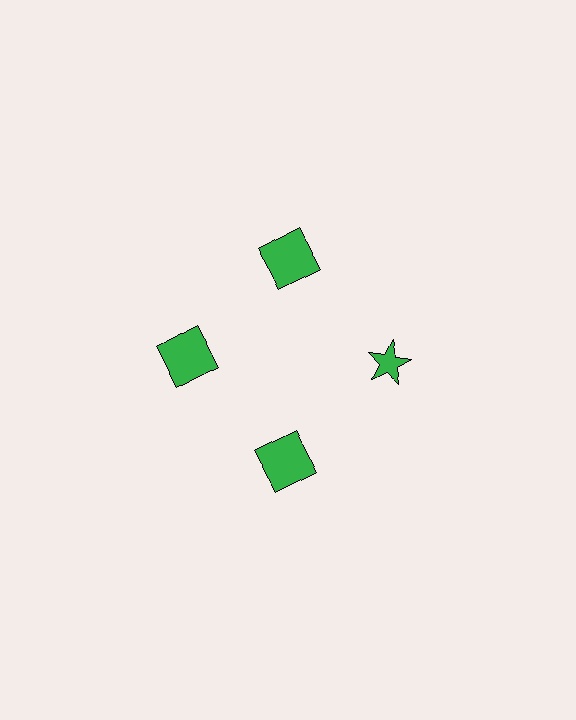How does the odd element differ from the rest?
It has a different shape: star instead of square.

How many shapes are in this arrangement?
There are 4 shapes arranged in a ring pattern.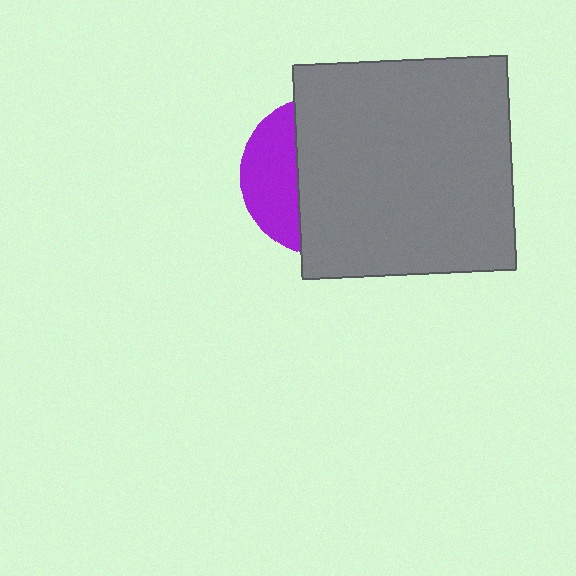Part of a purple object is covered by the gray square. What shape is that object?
It is a circle.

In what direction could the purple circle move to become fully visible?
The purple circle could move left. That would shift it out from behind the gray square entirely.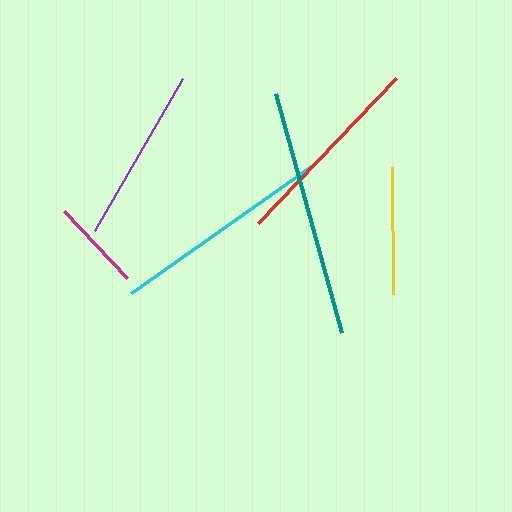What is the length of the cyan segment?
The cyan segment is approximately 224 pixels long.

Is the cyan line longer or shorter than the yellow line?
The cyan line is longer than the yellow line.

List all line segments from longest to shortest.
From longest to shortest: teal, cyan, red, purple, yellow, magenta.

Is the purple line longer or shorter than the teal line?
The teal line is longer than the purple line.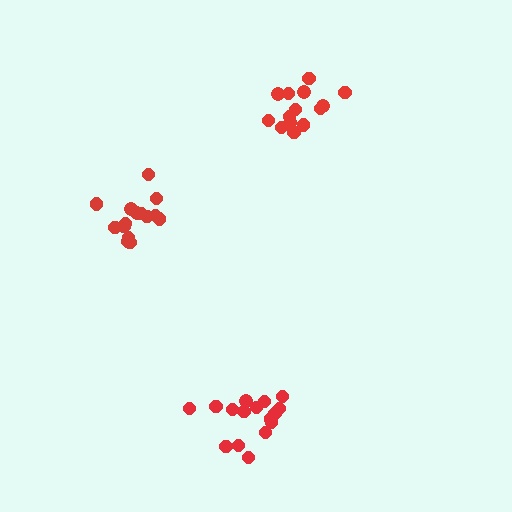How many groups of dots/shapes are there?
There are 3 groups.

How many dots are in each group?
Group 1: 17 dots, Group 2: 15 dots, Group 3: 14 dots (46 total).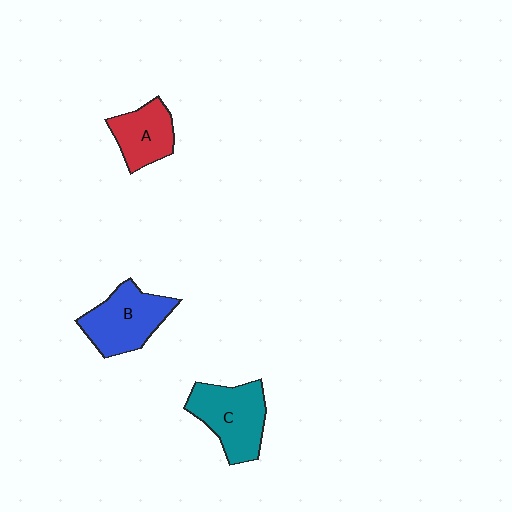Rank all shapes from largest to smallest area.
From largest to smallest: C (teal), B (blue), A (red).